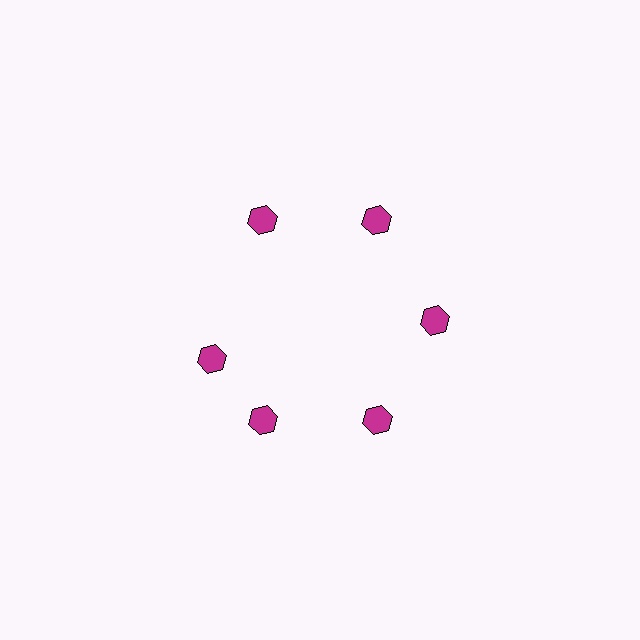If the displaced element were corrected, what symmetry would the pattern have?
It would have 6-fold rotational symmetry — the pattern would map onto itself every 60 degrees.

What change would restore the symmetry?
The symmetry would be restored by rotating it back into even spacing with its neighbors so that all 6 hexagons sit at equal angles and equal distance from the center.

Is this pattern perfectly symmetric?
No. The 6 magenta hexagons are arranged in a ring, but one element near the 9 o'clock position is rotated out of alignment along the ring, breaking the 6-fold rotational symmetry.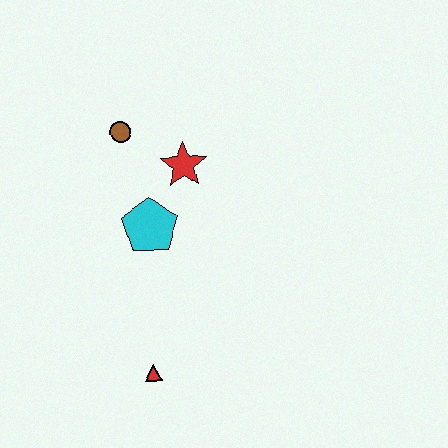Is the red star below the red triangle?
No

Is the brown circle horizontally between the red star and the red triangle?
No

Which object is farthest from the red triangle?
The brown circle is farthest from the red triangle.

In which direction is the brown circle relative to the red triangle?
The brown circle is above the red triangle.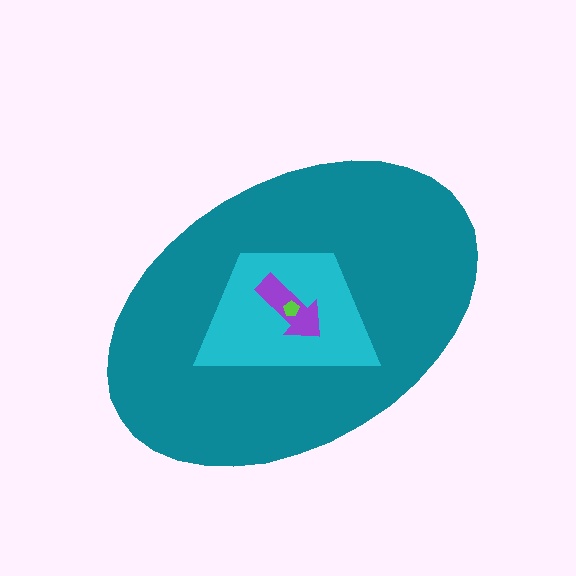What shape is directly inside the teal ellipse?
The cyan trapezoid.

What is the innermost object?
The lime pentagon.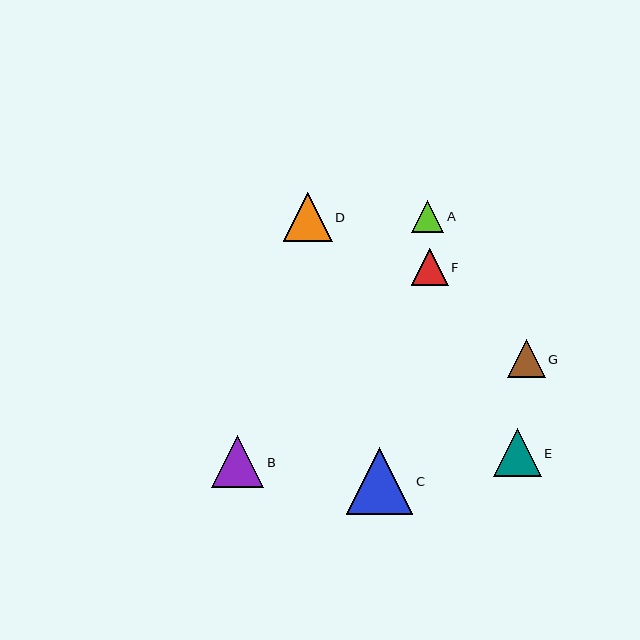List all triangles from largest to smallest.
From largest to smallest: C, B, D, E, G, F, A.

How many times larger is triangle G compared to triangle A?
Triangle G is approximately 1.2 times the size of triangle A.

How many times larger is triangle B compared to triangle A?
Triangle B is approximately 1.6 times the size of triangle A.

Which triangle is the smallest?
Triangle A is the smallest with a size of approximately 32 pixels.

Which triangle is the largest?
Triangle C is the largest with a size of approximately 67 pixels.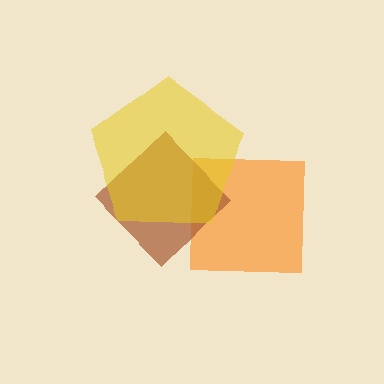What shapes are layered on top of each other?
The layered shapes are: an orange square, a brown diamond, a yellow pentagon.